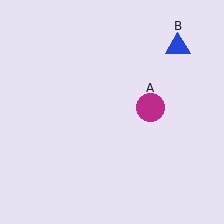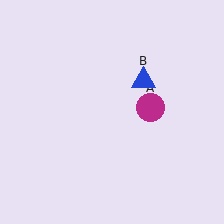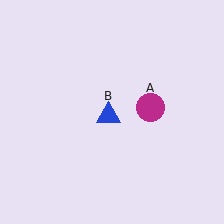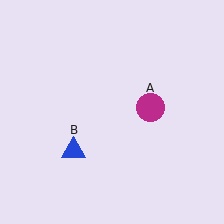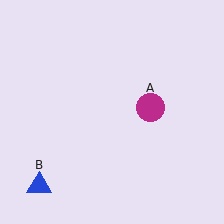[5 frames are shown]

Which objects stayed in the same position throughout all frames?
Magenta circle (object A) remained stationary.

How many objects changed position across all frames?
1 object changed position: blue triangle (object B).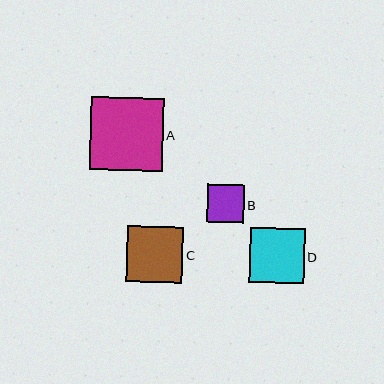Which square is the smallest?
Square B is the smallest with a size of approximately 37 pixels.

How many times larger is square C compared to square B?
Square C is approximately 1.5 times the size of square B.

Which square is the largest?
Square A is the largest with a size of approximately 73 pixels.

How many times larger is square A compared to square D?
Square A is approximately 1.3 times the size of square D.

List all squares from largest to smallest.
From largest to smallest: A, C, D, B.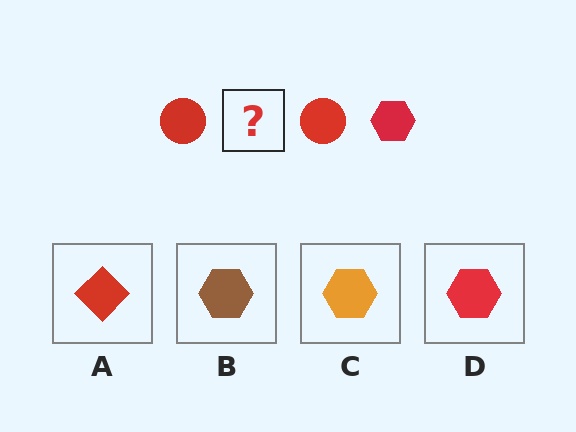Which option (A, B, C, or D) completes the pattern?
D.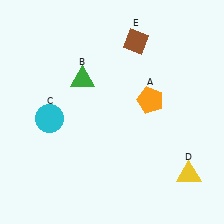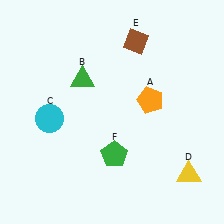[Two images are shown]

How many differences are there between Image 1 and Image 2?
There is 1 difference between the two images.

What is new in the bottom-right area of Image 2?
A green pentagon (F) was added in the bottom-right area of Image 2.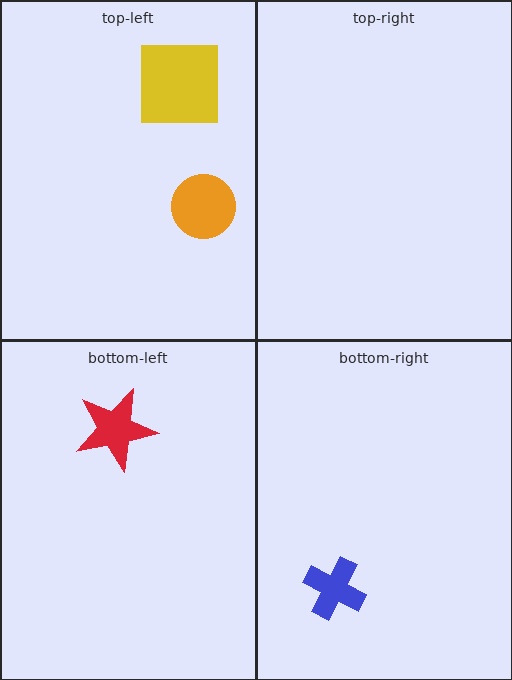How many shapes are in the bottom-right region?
1.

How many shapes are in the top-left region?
2.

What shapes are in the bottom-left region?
The red star.